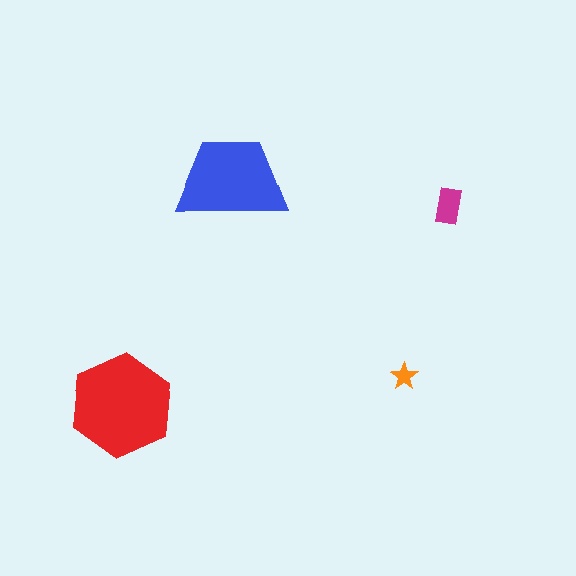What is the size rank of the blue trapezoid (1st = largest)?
2nd.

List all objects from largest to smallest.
The red hexagon, the blue trapezoid, the magenta rectangle, the orange star.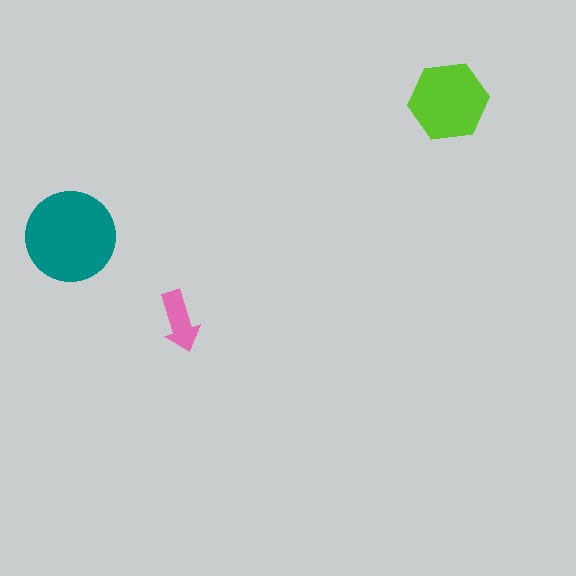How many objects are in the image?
There are 3 objects in the image.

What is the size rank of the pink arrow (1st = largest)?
3rd.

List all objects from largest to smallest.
The teal circle, the lime hexagon, the pink arrow.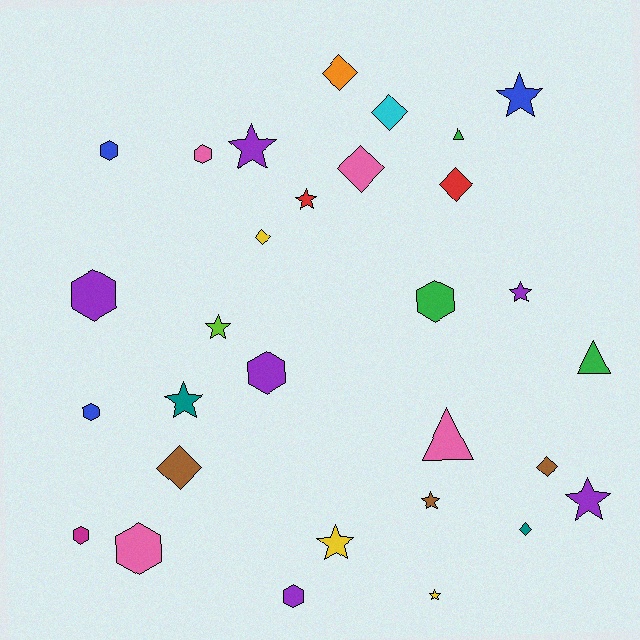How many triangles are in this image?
There are 3 triangles.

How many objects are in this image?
There are 30 objects.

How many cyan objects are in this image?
There is 1 cyan object.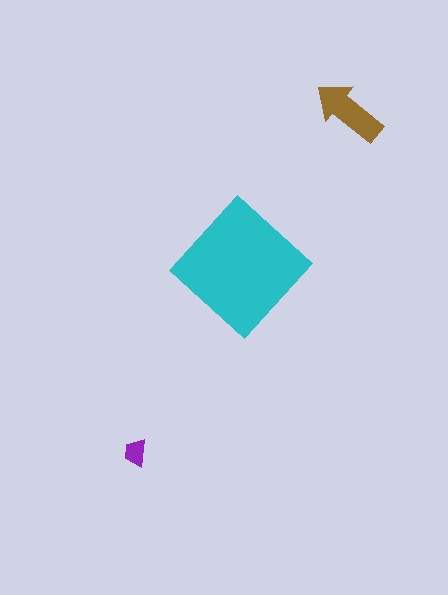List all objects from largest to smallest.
The cyan diamond, the brown arrow, the purple trapezoid.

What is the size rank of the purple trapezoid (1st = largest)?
3rd.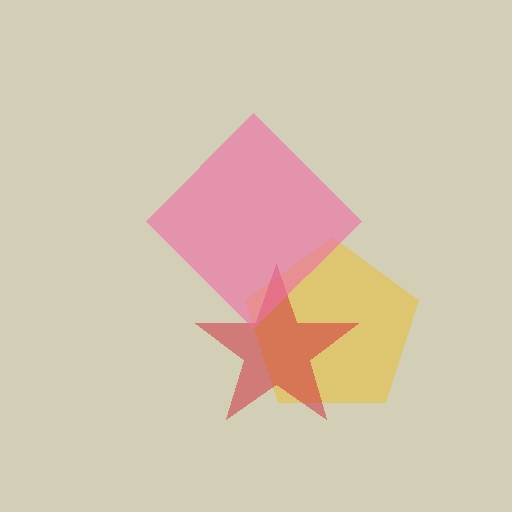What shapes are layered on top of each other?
The layered shapes are: a yellow pentagon, a red star, a pink diamond.